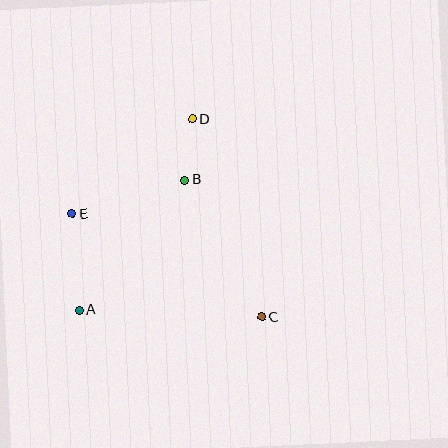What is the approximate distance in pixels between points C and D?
The distance between C and D is approximately 210 pixels.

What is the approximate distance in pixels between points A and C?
The distance between A and C is approximately 182 pixels.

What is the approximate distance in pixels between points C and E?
The distance between C and E is approximately 216 pixels.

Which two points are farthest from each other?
Points A and D are farthest from each other.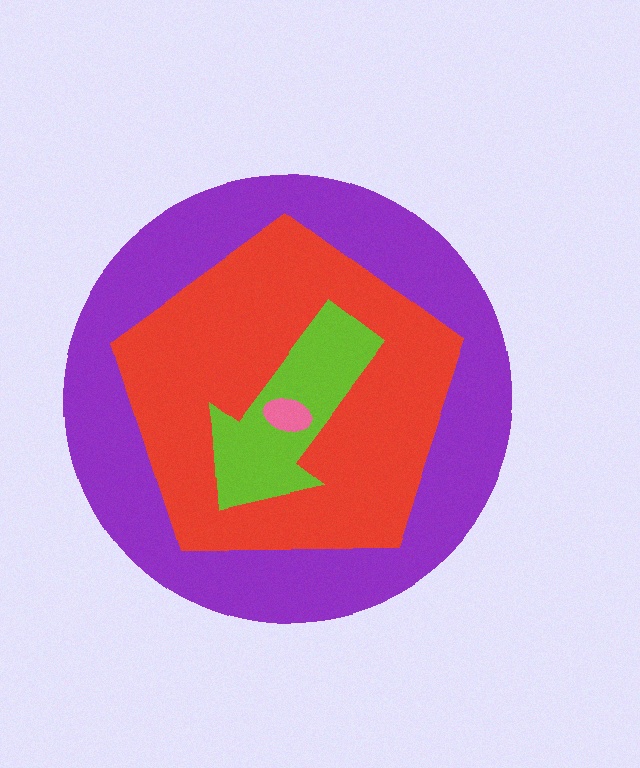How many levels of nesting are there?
4.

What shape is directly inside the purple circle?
The red pentagon.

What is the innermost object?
The pink ellipse.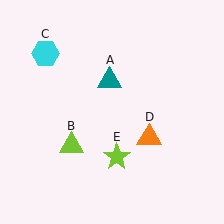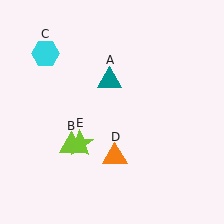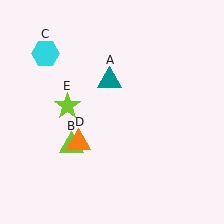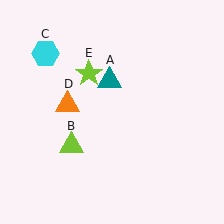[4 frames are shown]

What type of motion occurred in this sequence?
The orange triangle (object D), lime star (object E) rotated clockwise around the center of the scene.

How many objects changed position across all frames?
2 objects changed position: orange triangle (object D), lime star (object E).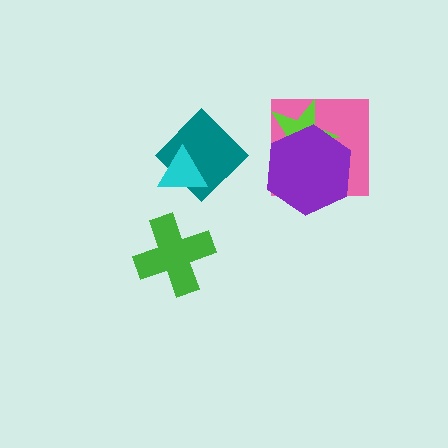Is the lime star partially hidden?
Yes, it is partially covered by another shape.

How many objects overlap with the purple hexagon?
2 objects overlap with the purple hexagon.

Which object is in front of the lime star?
The purple hexagon is in front of the lime star.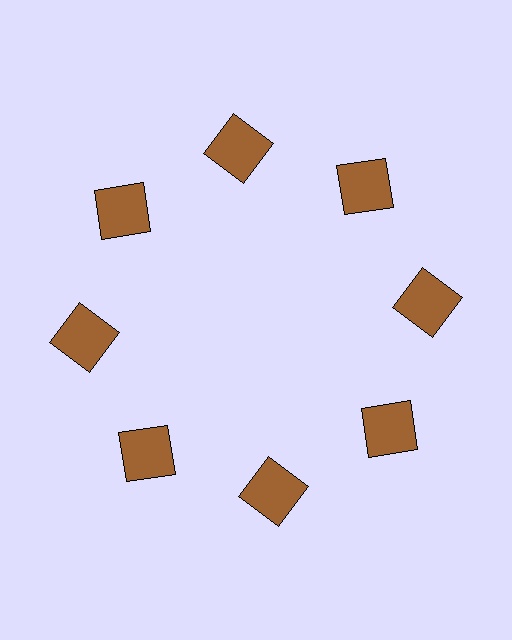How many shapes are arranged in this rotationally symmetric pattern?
There are 8 shapes, arranged in 8 groups of 1.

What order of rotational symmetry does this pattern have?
This pattern has 8-fold rotational symmetry.